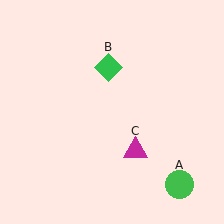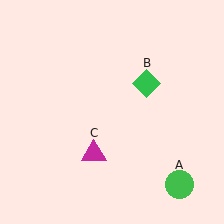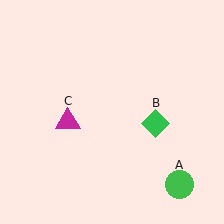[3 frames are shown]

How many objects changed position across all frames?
2 objects changed position: green diamond (object B), magenta triangle (object C).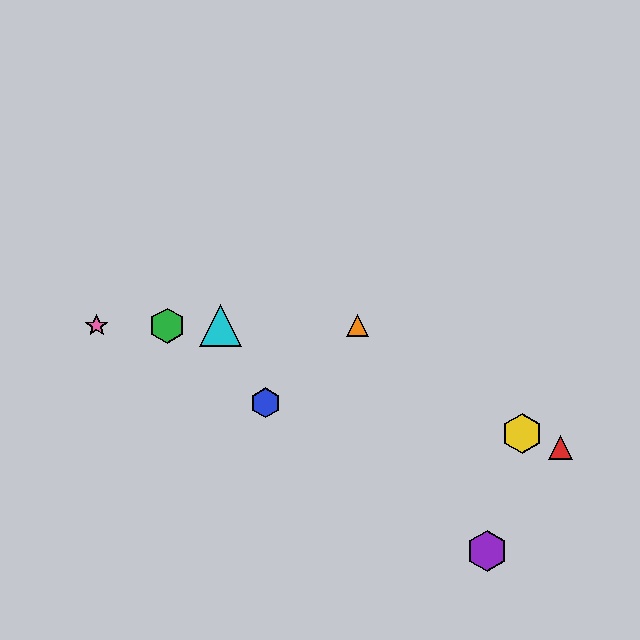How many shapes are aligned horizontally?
4 shapes (the green hexagon, the orange triangle, the cyan triangle, the pink star) are aligned horizontally.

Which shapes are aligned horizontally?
The green hexagon, the orange triangle, the cyan triangle, the pink star are aligned horizontally.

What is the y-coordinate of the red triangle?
The red triangle is at y≈448.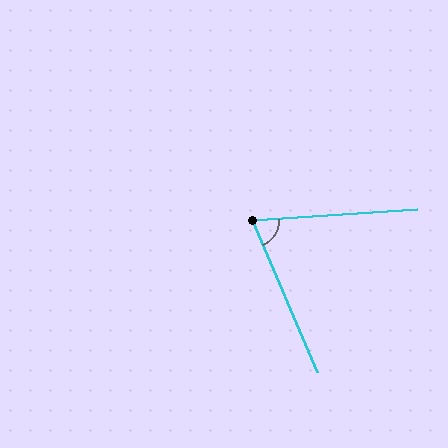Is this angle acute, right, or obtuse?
It is acute.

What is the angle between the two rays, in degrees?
Approximately 71 degrees.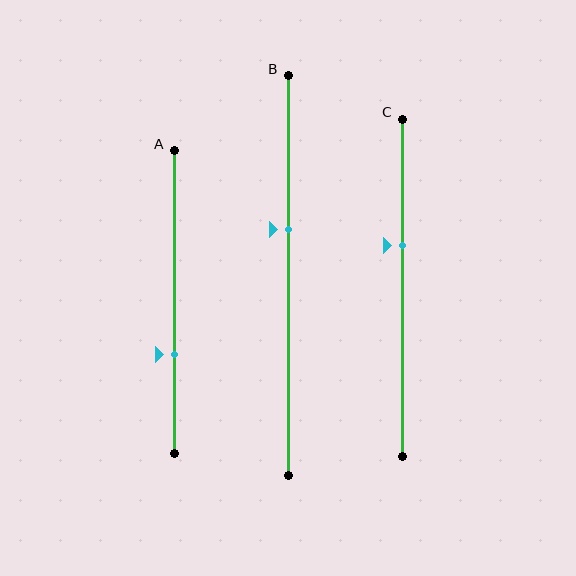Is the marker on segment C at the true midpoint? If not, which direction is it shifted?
No, the marker on segment C is shifted upward by about 13% of the segment length.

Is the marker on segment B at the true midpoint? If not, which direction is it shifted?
No, the marker on segment B is shifted upward by about 12% of the segment length.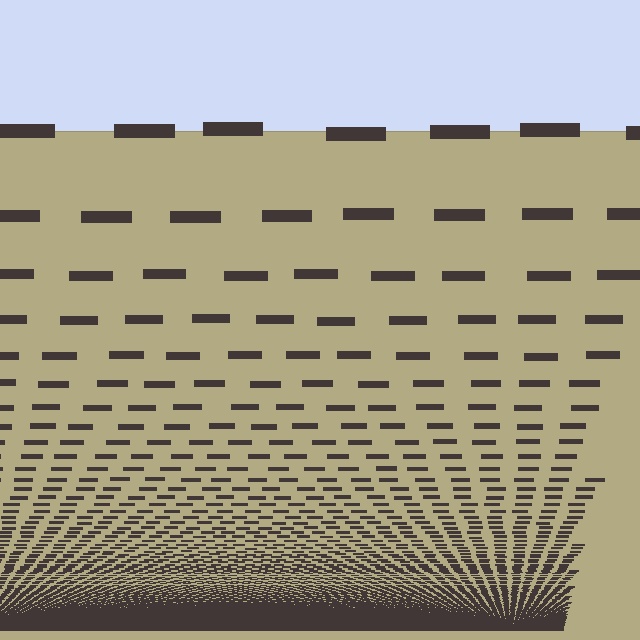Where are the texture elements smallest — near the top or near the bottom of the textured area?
Near the bottom.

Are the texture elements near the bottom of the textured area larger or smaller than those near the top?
Smaller. The gradient is inverted — elements near the bottom are smaller and denser.